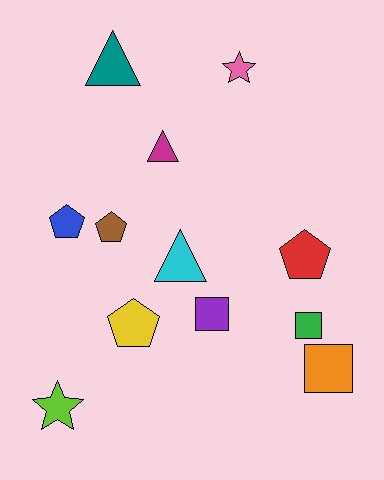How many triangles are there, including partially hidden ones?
There are 3 triangles.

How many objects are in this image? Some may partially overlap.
There are 12 objects.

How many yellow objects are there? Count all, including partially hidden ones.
There is 1 yellow object.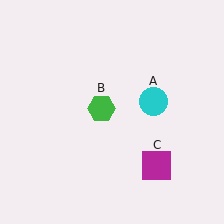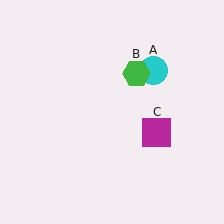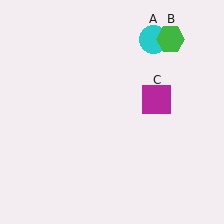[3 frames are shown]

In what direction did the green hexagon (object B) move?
The green hexagon (object B) moved up and to the right.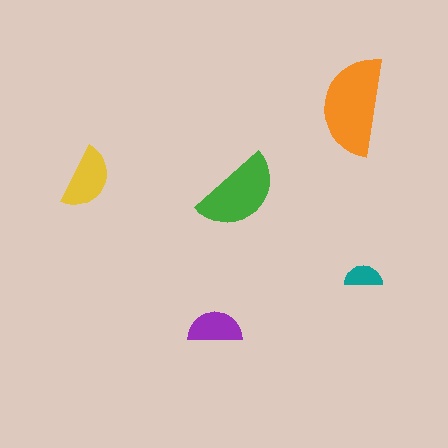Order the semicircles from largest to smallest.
the orange one, the green one, the yellow one, the purple one, the teal one.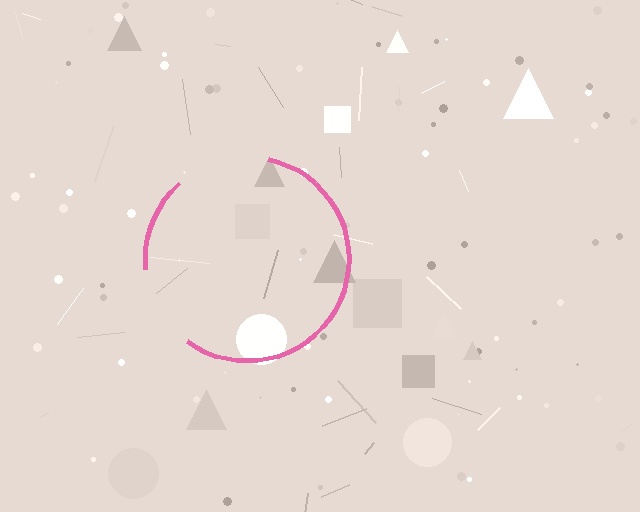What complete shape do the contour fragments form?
The contour fragments form a circle.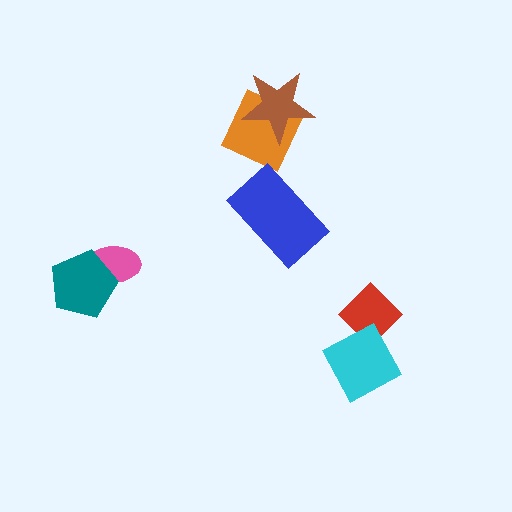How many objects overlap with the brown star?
1 object overlaps with the brown star.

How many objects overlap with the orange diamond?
1 object overlaps with the orange diamond.